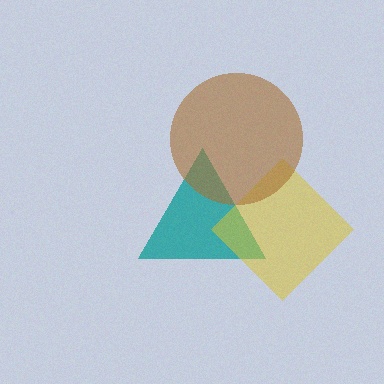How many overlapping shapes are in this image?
There are 3 overlapping shapes in the image.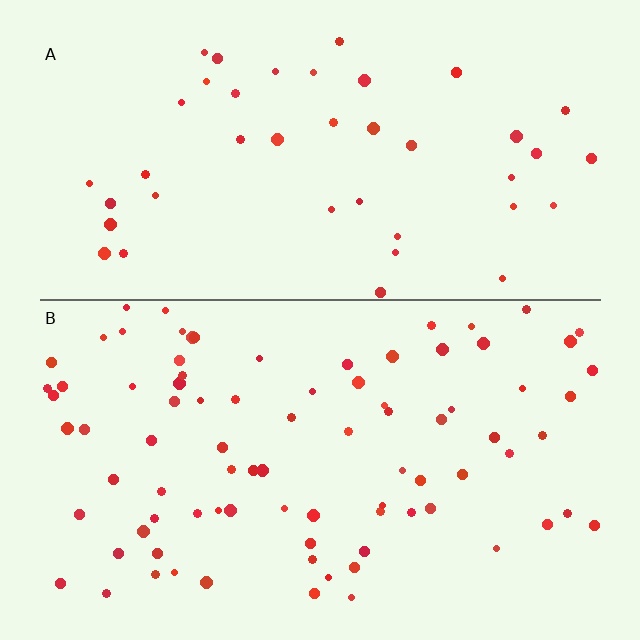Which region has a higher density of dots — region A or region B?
B (the bottom).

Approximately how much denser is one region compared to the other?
Approximately 2.1× — region B over region A.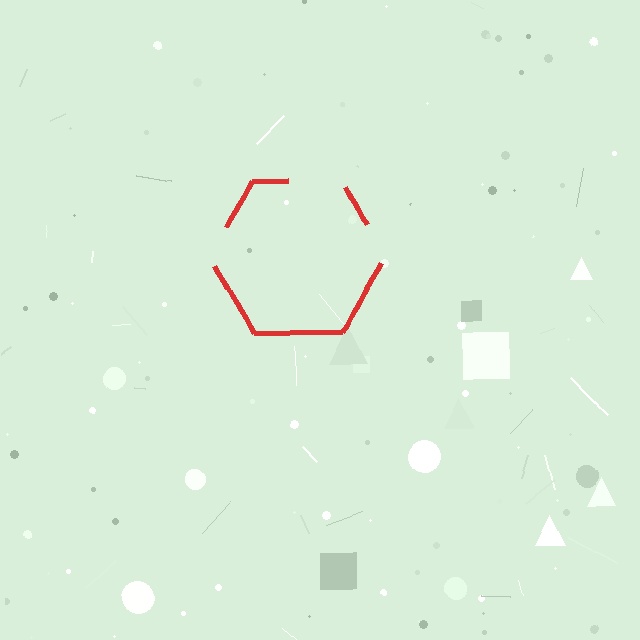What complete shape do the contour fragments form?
The contour fragments form a hexagon.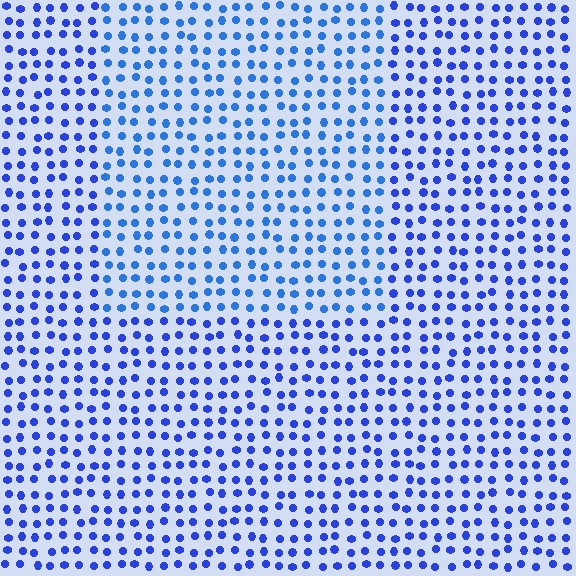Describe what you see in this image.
The image is filled with small blue elements in a uniform arrangement. A rectangle-shaped region is visible where the elements are tinted to a slightly different hue, forming a subtle color boundary.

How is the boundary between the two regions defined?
The boundary is defined purely by a slight shift in hue (about 18 degrees). Spacing, size, and orientation are identical on both sides.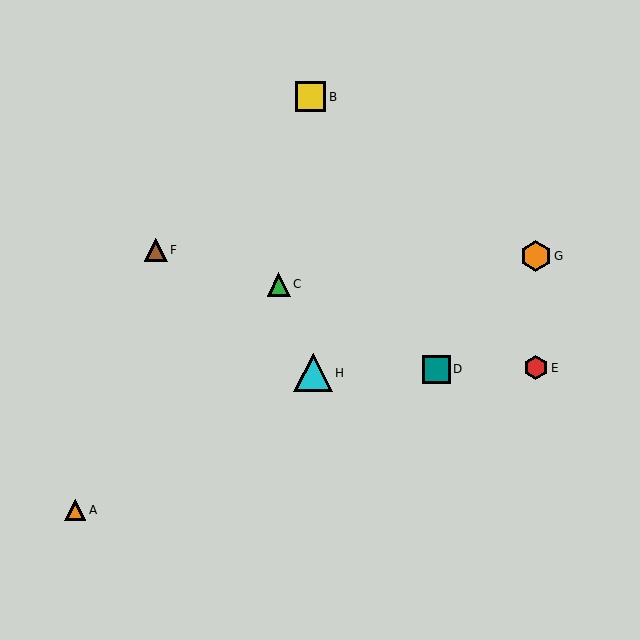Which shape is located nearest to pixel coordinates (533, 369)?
The red hexagon (labeled E) at (536, 368) is nearest to that location.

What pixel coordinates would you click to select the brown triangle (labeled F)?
Click at (156, 250) to select the brown triangle F.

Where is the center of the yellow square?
The center of the yellow square is at (311, 97).